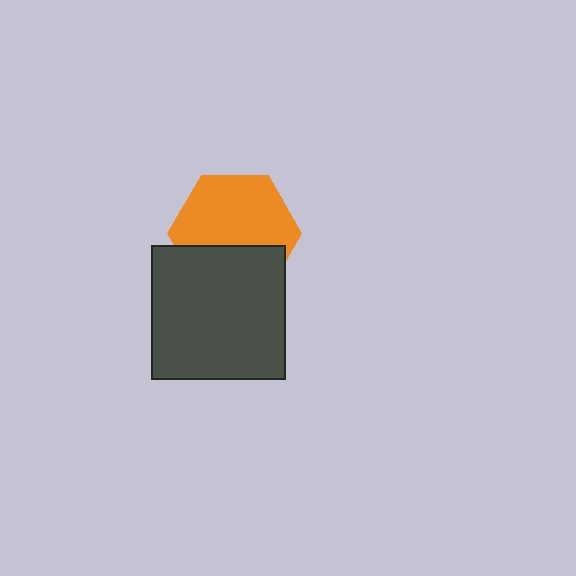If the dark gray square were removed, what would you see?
You would see the complete orange hexagon.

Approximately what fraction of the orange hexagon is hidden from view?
Roughly 36% of the orange hexagon is hidden behind the dark gray square.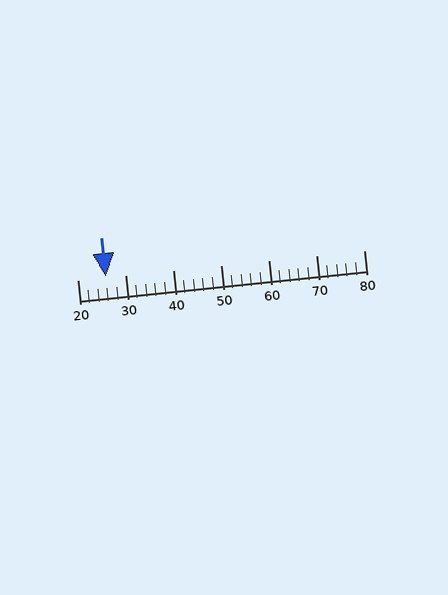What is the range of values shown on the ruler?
The ruler shows values from 20 to 80.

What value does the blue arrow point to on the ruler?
The blue arrow points to approximately 26.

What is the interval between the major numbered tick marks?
The major tick marks are spaced 10 units apart.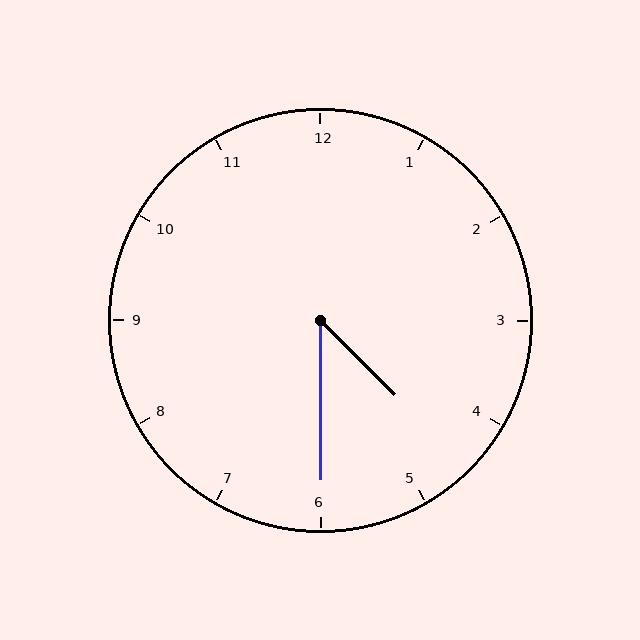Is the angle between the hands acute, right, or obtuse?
It is acute.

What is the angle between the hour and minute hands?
Approximately 45 degrees.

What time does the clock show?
4:30.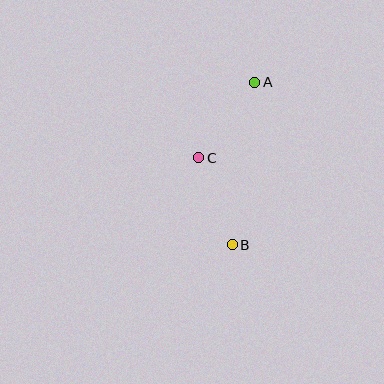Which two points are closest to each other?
Points B and C are closest to each other.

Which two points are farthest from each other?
Points A and B are farthest from each other.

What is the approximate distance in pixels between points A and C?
The distance between A and C is approximately 94 pixels.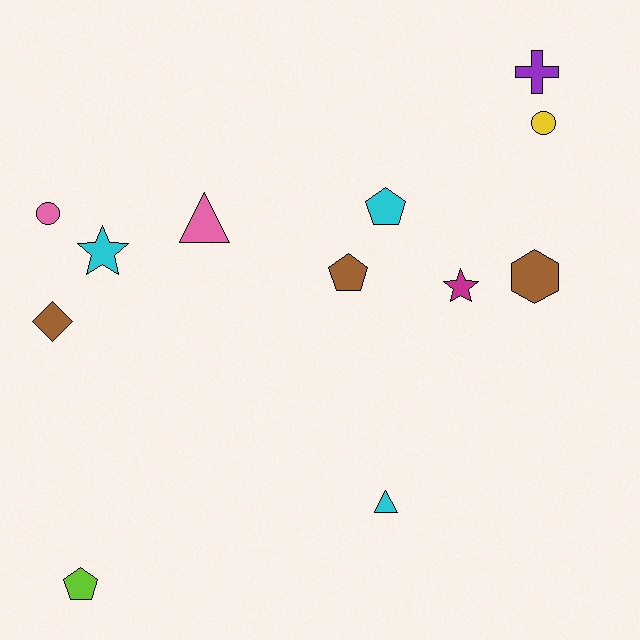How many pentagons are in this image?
There are 3 pentagons.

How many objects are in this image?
There are 12 objects.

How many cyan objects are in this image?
There are 3 cyan objects.